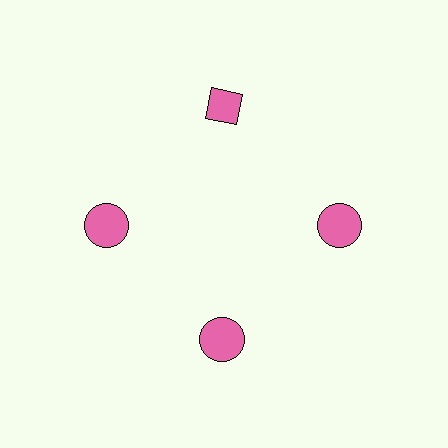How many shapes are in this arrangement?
There are 4 shapes arranged in a ring pattern.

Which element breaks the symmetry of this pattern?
The pink diamond at roughly the 12 o'clock position breaks the symmetry. All other shapes are pink circles.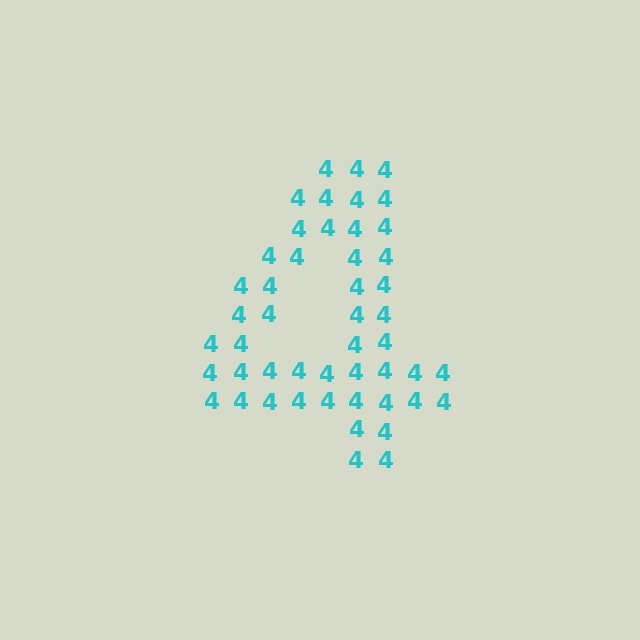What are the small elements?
The small elements are digit 4's.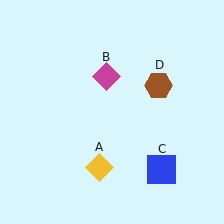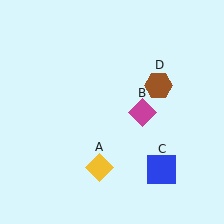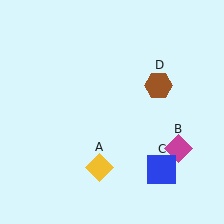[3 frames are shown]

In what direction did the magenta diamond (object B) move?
The magenta diamond (object B) moved down and to the right.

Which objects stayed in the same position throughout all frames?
Yellow diamond (object A) and blue square (object C) and brown hexagon (object D) remained stationary.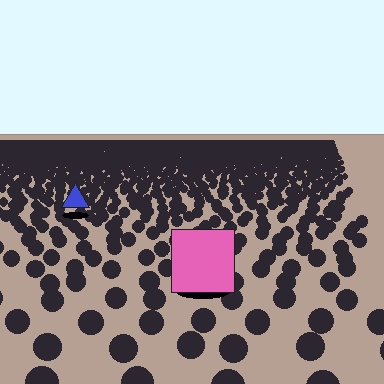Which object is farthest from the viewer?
The blue triangle is farthest from the viewer. It appears smaller and the ground texture around it is denser.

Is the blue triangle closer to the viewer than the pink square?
No. The pink square is closer — you can tell from the texture gradient: the ground texture is coarser near it.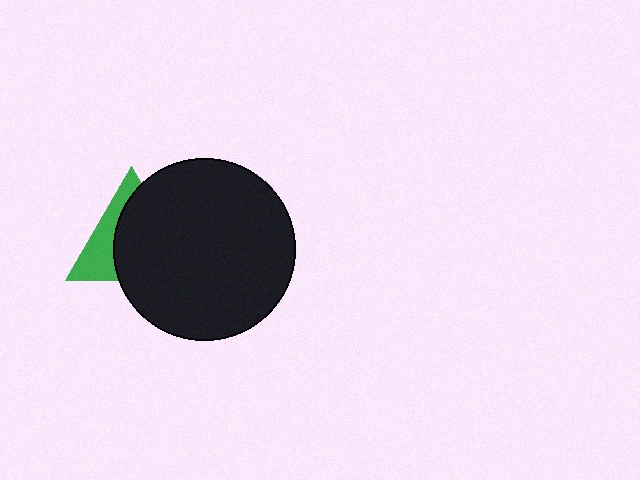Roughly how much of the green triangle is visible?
A small part of it is visible (roughly 36%).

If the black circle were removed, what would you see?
You would see the complete green triangle.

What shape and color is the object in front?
The object in front is a black circle.